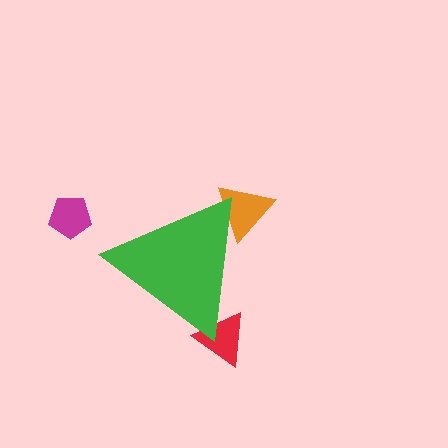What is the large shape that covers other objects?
A green triangle.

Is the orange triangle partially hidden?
Yes, the orange triangle is partially hidden behind the green triangle.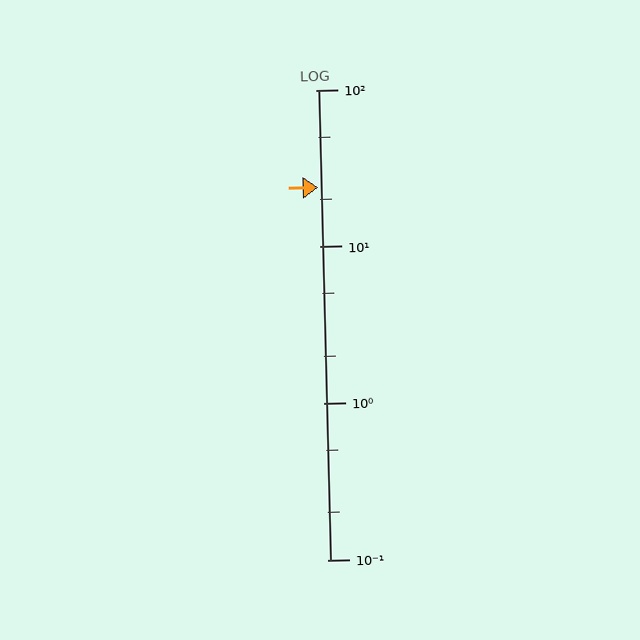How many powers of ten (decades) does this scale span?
The scale spans 3 decades, from 0.1 to 100.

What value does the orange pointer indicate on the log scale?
The pointer indicates approximately 24.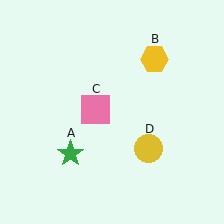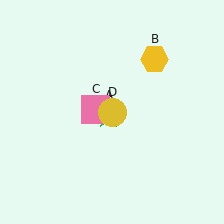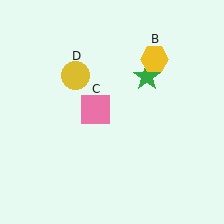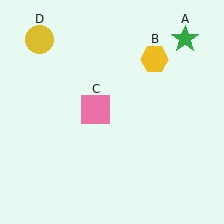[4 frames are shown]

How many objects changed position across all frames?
2 objects changed position: green star (object A), yellow circle (object D).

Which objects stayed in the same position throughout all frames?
Yellow hexagon (object B) and pink square (object C) remained stationary.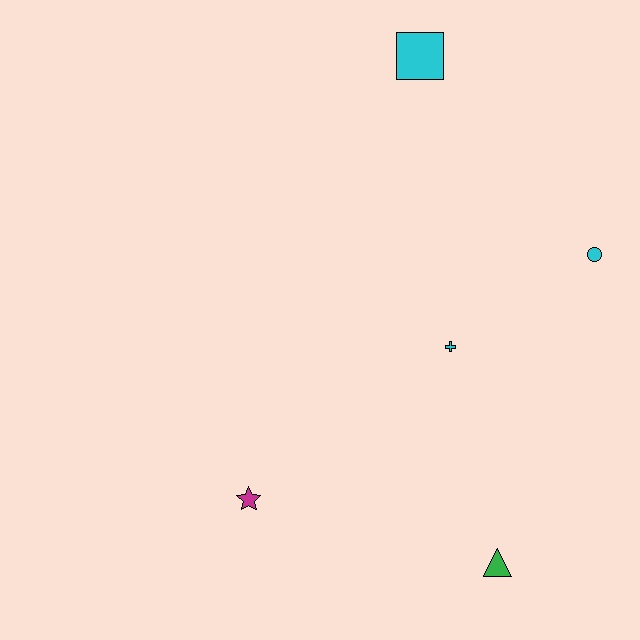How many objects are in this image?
There are 5 objects.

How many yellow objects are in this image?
There are no yellow objects.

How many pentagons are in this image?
There are no pentagons.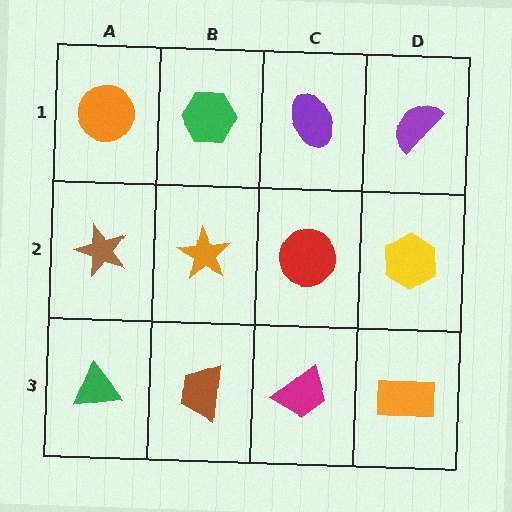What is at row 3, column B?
A brown trapezoid.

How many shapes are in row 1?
4 shapes.